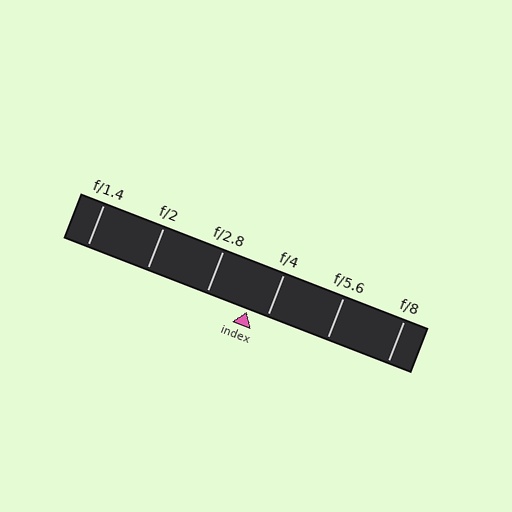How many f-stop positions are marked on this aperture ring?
There are 6 f-stop positions marked.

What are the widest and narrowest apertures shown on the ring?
The widest aperture shown is f/1.4 and the narrowest is f/8.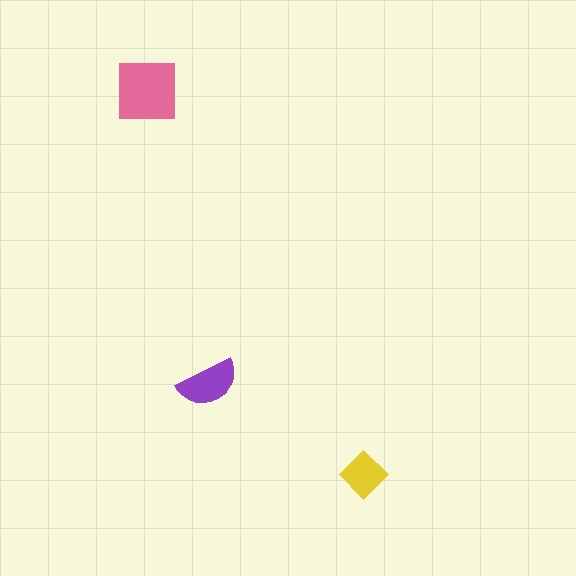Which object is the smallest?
The yellow diamond.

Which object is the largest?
The pink square.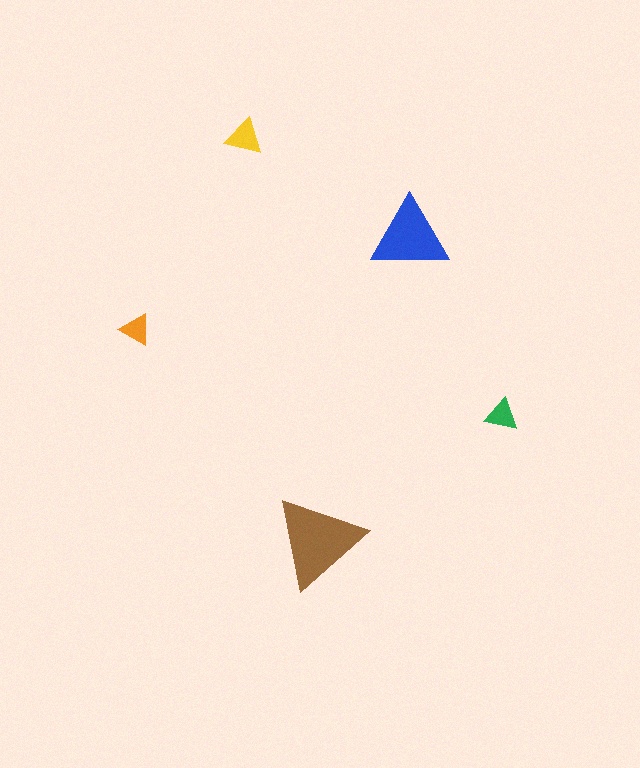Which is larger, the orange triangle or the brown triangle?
The brown one.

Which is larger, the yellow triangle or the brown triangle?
The brown one.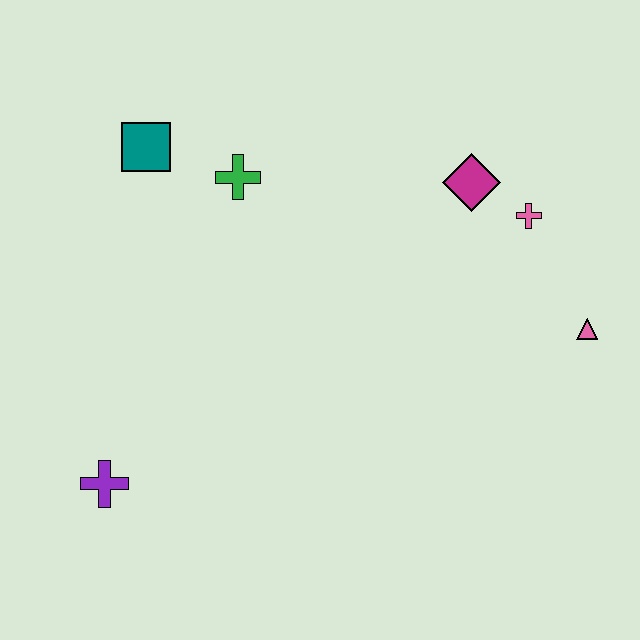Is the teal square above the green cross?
Yes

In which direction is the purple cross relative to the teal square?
The purple cross is below the teal square.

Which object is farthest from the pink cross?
The purple cross is farthest from the pink cross.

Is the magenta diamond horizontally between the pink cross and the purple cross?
Yes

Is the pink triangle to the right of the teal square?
Yes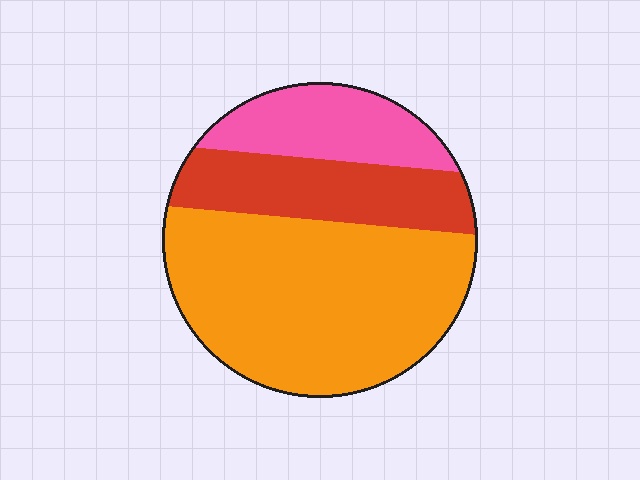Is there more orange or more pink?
Orange.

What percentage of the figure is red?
Red takes up less than a quarter of the figure.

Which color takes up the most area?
Orange, at roughly 60%.